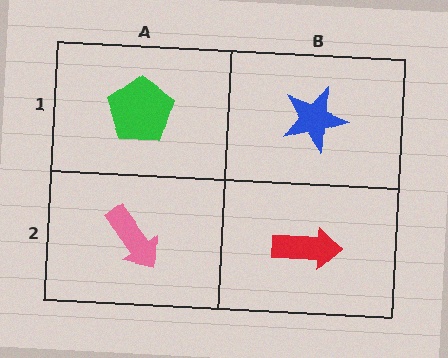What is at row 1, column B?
A blue star.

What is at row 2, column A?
A pink arrow.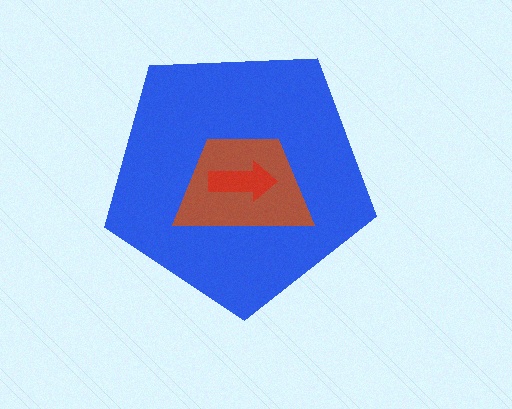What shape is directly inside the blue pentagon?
The brown trapezoid.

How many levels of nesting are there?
3.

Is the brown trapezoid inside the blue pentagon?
Yes.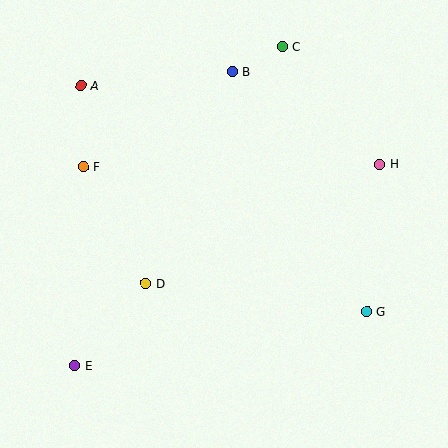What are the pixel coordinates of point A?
Point A is at (81, 85).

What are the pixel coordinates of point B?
Point B is at (232, 72).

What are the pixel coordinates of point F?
Point F is at (83, 167).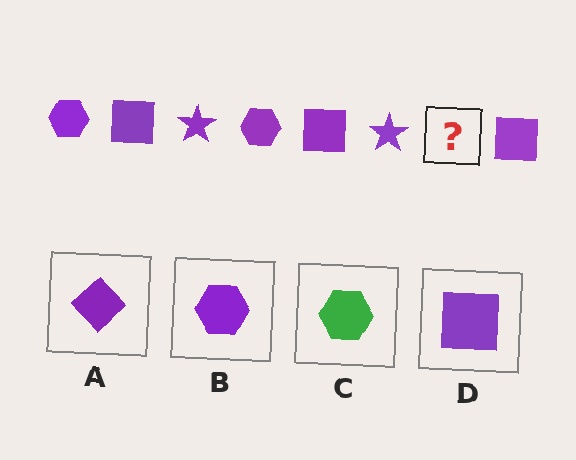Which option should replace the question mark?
Option B.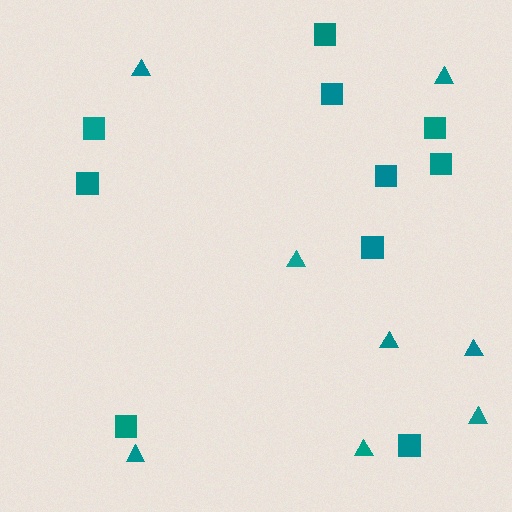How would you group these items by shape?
There are 2 groups: one group of triangles (8) and one group of squares (10).